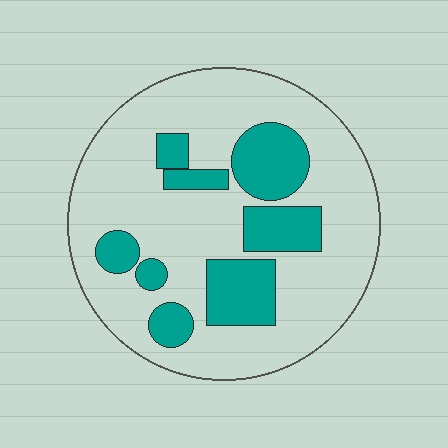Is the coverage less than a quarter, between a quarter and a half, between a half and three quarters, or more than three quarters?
Between a quarter and a half.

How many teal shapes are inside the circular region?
8.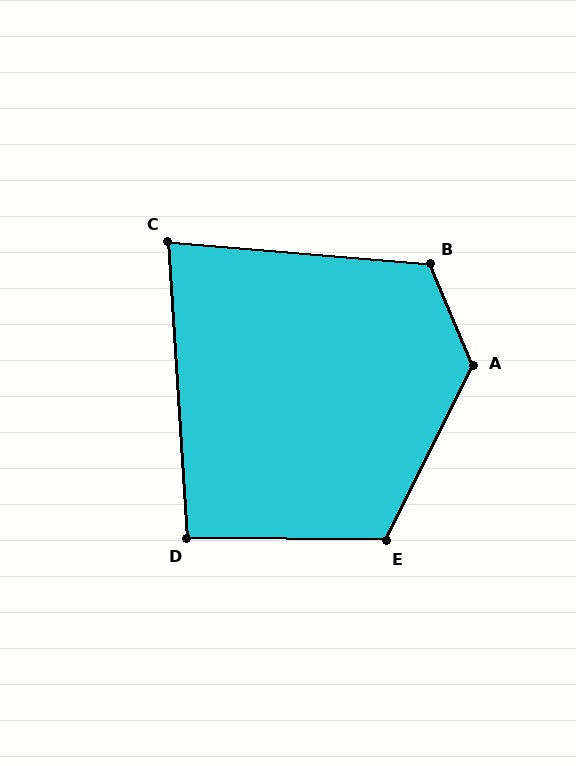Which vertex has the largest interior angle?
A, at approximately 131 degrees.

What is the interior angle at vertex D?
Approximately 94 degrees (approximately right).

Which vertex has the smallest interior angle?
C, at approximately 81 degrees.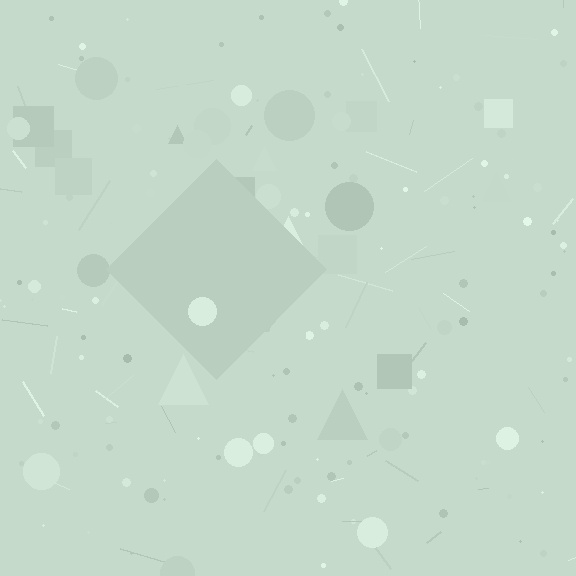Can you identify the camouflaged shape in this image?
The camouflaged shape is a diamond.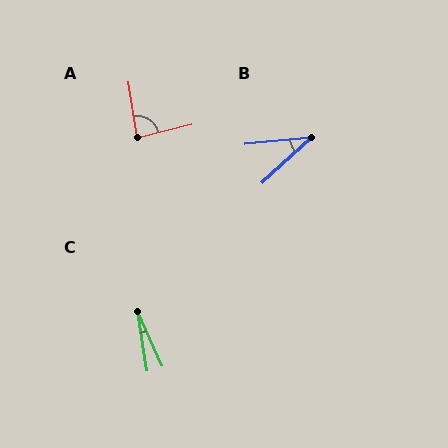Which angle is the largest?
A, at approximately 85 degrees.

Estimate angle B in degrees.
Approximately 37 degrees.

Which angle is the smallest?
C, at approximately 15 degrees.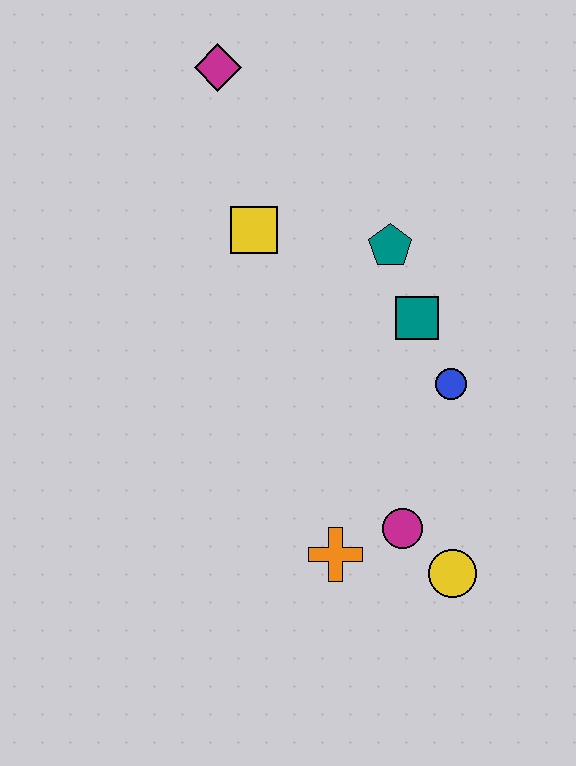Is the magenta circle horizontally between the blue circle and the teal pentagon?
Yes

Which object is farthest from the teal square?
The magenta diamond is farthest from the teal square.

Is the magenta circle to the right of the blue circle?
No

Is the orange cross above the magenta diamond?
No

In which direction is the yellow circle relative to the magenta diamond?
The yellow circle is below the magenta diamond.